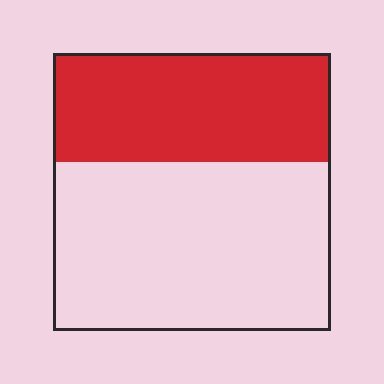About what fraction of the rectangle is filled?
About two fifths (2/5).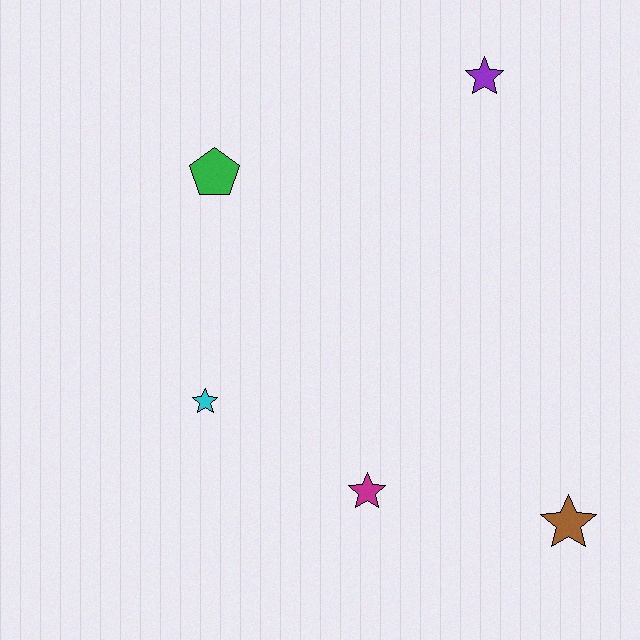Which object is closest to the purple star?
The green pentagon is closest to the purple star.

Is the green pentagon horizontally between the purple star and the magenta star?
No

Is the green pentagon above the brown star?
Yes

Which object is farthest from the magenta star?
The purple star is farthest from the magenta star.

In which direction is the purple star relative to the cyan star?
The purple star is above the cyan star.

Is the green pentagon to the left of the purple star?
Yes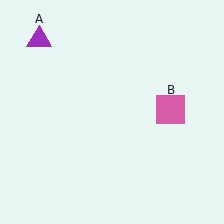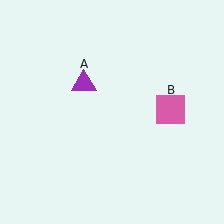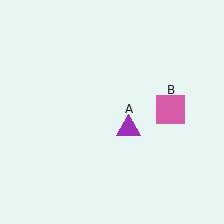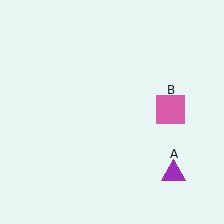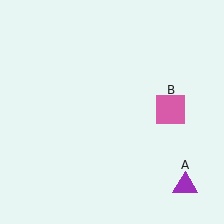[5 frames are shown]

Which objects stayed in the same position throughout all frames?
Pink square (object B) remained stationary.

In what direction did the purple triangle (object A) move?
The purple triangle (object A) moved down and to the right.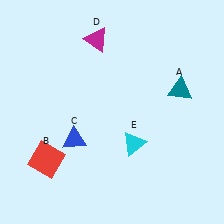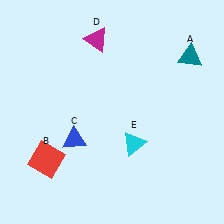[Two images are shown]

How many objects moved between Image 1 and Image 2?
1 object moved between the two images.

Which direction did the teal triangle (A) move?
The teal triangle (A) moved up.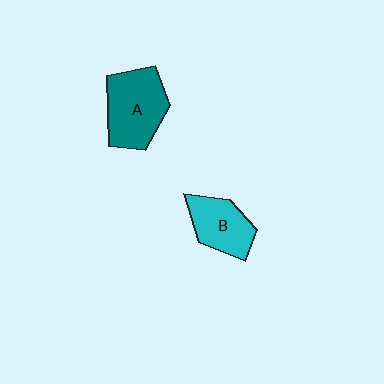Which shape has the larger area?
Shape A (teal).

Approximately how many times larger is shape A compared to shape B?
Approximately 1.4 times.